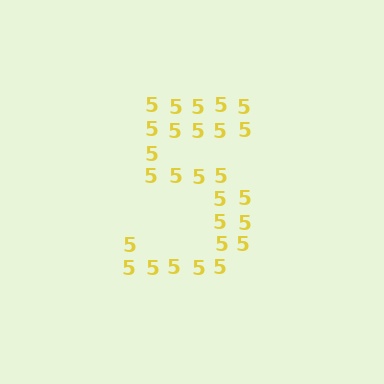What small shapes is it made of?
It is made of small digit 5's.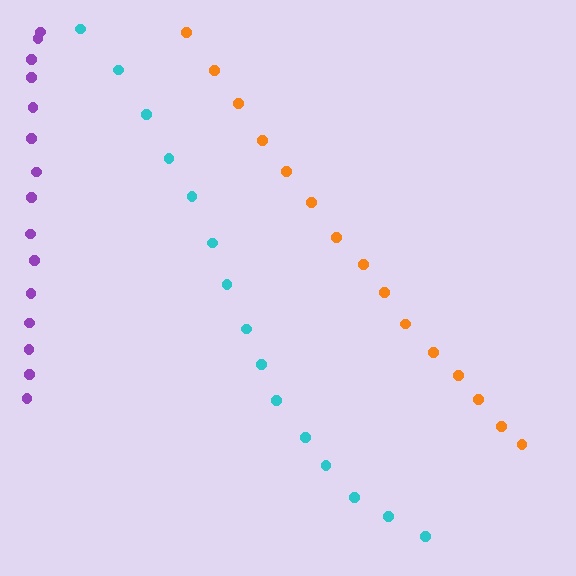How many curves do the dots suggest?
There are 3 distinct paths.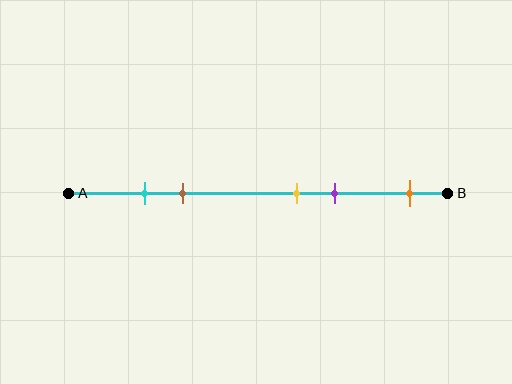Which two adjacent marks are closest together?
The cyan and brown marks are the closest adjacent pair.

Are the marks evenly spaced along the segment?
No, the marks are not evenly spaced.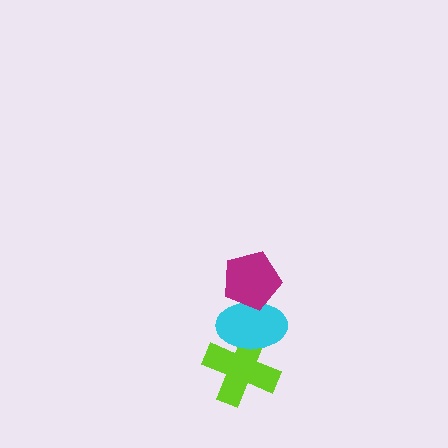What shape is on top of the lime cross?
The cyan ellipse is on top of the lime cross.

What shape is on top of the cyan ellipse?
The magenta pentagon is on top of the cyan ellipse.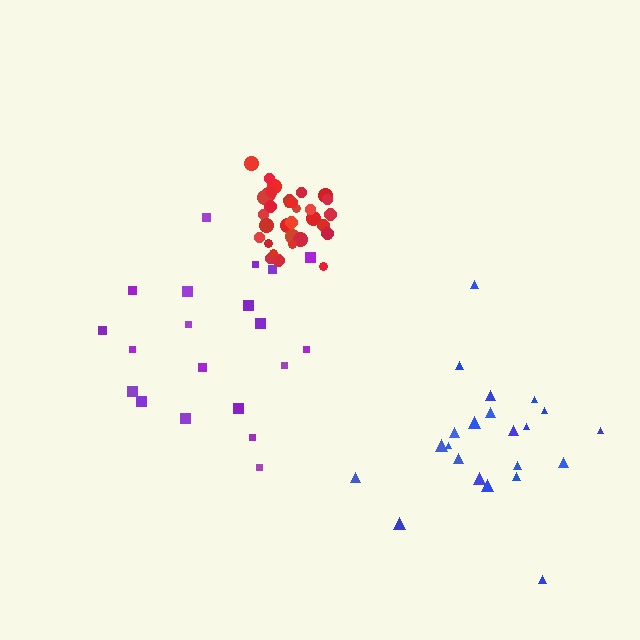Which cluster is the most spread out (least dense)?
Purple.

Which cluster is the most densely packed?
Red.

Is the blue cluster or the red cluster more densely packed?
Red.